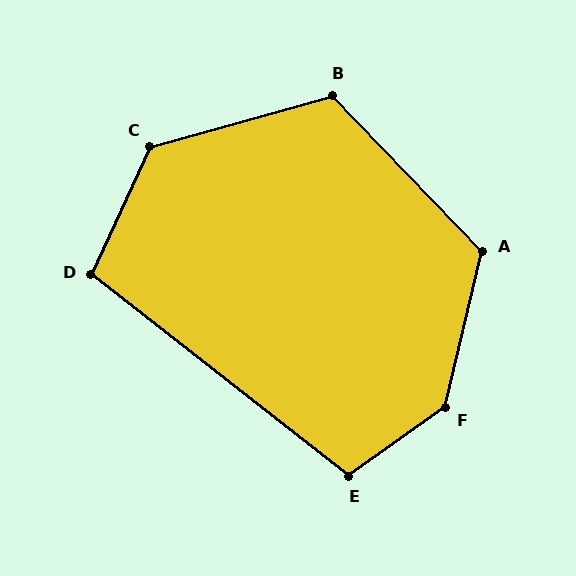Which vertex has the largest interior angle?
F, at approximately 139 degrees.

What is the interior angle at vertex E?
Approximately 107 degrees (obtuse).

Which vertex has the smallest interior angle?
D, at approximately 103 degrees.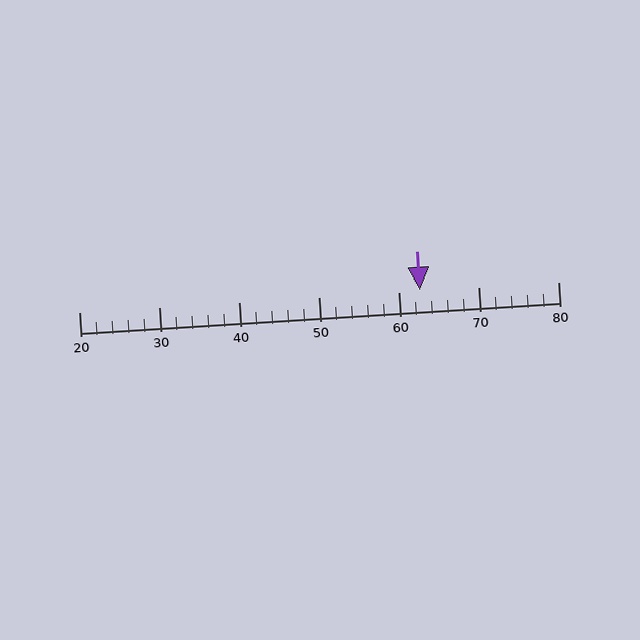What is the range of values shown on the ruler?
The ruler shows values from 20 to 80.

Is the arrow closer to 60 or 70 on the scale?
The arrow is closer to 60.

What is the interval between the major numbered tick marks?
The major tick marks are spaced 10 units apart.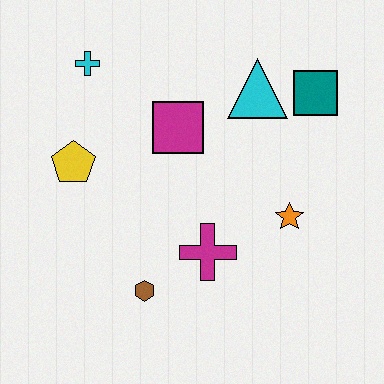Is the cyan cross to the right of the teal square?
No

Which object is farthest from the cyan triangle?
The brown hexagon is farthest from the cyan triangle.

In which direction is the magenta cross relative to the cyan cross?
The magenta cross is below the cyan cross.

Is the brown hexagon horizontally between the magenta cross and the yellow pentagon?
Yes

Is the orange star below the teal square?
Yes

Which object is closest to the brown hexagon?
The magenta cross is closest to the brown hexagon.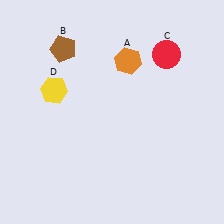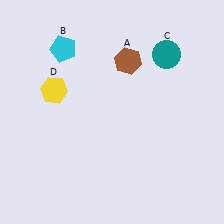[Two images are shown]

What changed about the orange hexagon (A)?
In Image 1, A is orange. In Image 2, it changed to brown.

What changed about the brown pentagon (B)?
In Image 1, B is brown. In Image 2, it changed to cyan.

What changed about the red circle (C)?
In Image 1, C is red. In Image 2, it changed to teal.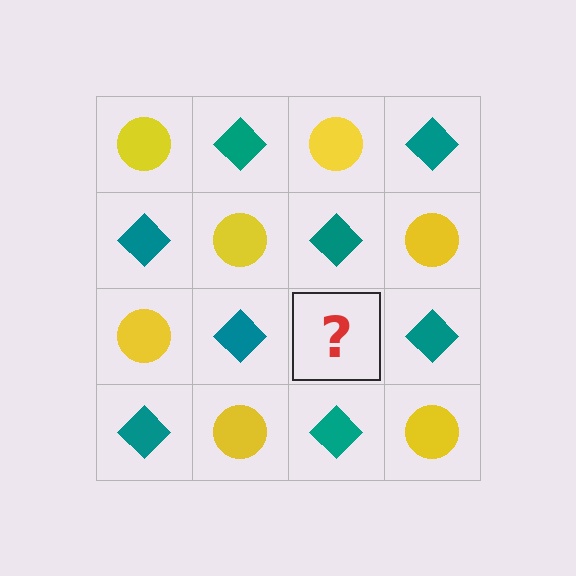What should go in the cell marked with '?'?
The missing cell should contain a yellow circle.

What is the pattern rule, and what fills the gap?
The rule is that it alternates yellow circle and teal diamond in a checkerboard pattern. The gap should be filled with a yellow circle.